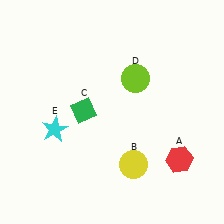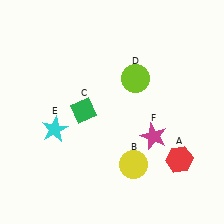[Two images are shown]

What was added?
A magenta star (F) was added in Image 2.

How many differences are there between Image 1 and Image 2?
There is 1 difference between the two images.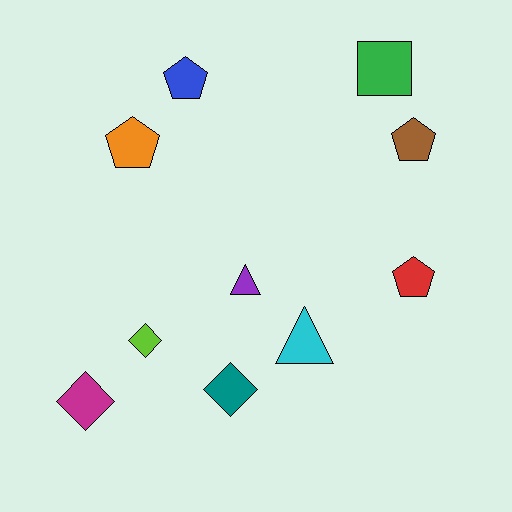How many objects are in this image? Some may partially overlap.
There are 10 objects.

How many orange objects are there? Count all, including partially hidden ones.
There is 1 orange object.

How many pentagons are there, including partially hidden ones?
There are 4 pentagons.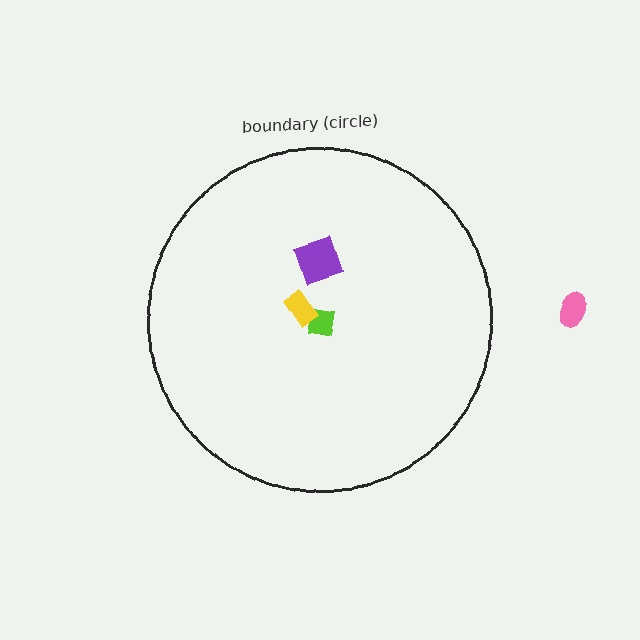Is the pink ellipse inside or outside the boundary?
Outside.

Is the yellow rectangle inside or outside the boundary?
Inside.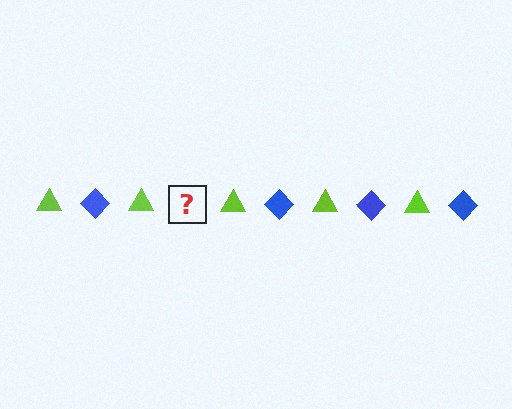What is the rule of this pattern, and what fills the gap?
The rule is that the pattern alternates between lime triangle and blue diamond. The gap should be filled with a blue diamond.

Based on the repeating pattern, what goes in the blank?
The blank should be a blue diamond.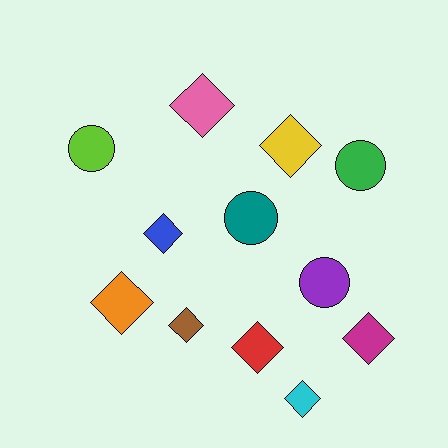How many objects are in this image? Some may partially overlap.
There are 12 objects.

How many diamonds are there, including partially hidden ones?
There are 8 diamonds.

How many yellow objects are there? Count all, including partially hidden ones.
There is 1 yellow object.